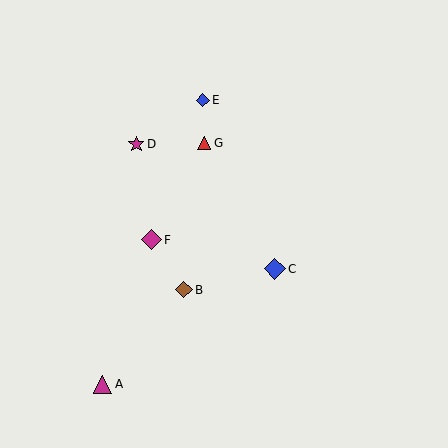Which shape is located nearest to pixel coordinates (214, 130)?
The red triangle (labeled G) at (204, 143) is nearest to that location.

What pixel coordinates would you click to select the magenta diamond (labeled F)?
Click at (151, 240) to select the magenta diamond F.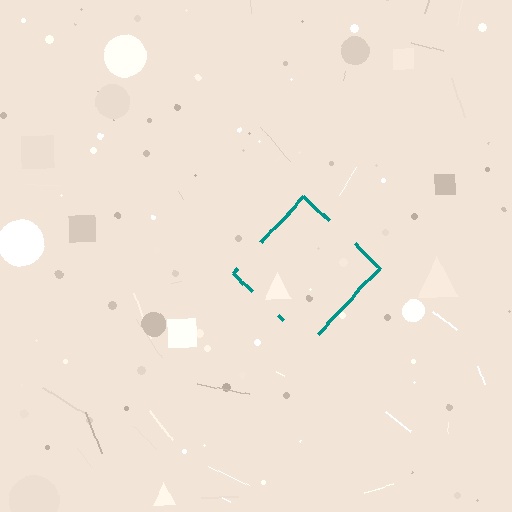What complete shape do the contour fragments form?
The contour fragments form a diamond.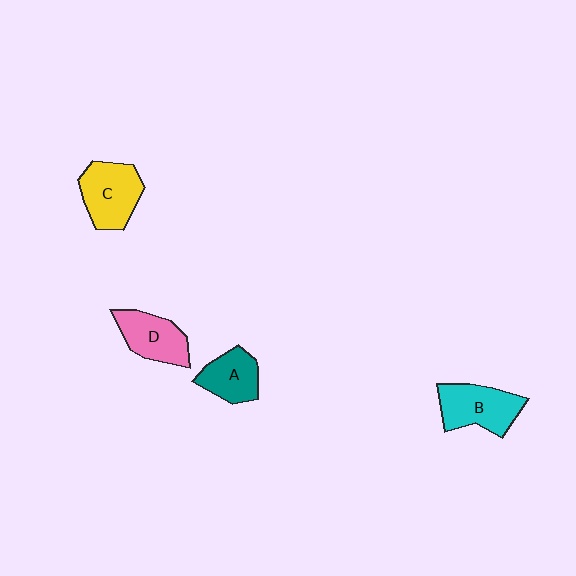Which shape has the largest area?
Shape C (yellow).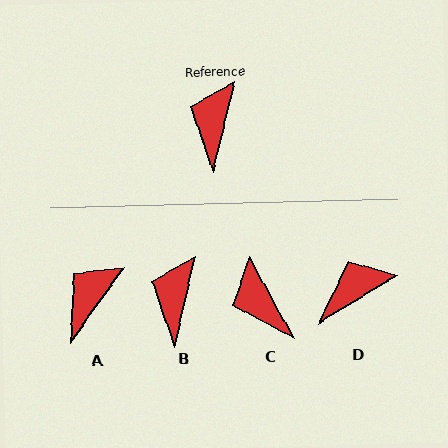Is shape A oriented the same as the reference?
No, it is off by about 22 degrees.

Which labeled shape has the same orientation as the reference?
B.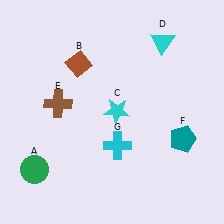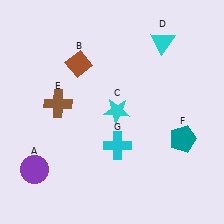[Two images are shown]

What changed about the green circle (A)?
In Image 1, A is green. In Image 2, it changed to purple.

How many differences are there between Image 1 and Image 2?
There is 1 difference between the two images.